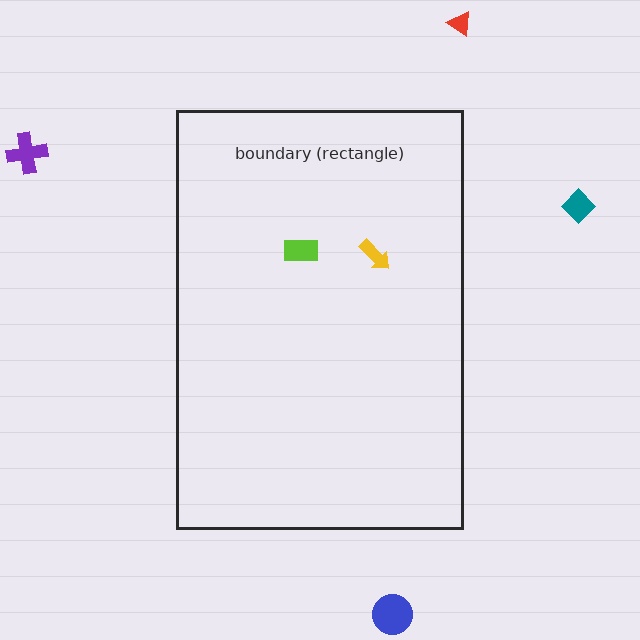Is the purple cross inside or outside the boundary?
Outside.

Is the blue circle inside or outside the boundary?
Outside.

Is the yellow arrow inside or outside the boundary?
Inside.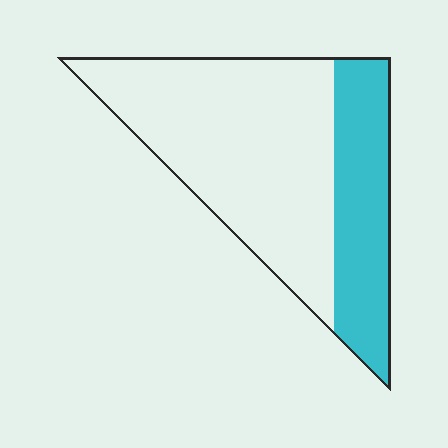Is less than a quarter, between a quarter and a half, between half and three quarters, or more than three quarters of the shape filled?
Between a quarter and a half.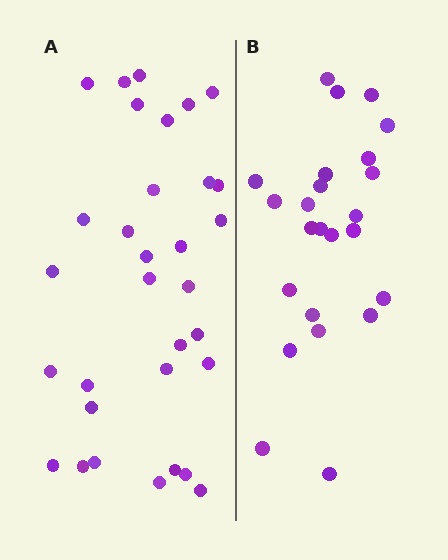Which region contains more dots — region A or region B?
Region A (the left region) has more dots.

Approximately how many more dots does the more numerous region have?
Region A has roughly 8 or so more dots than region B.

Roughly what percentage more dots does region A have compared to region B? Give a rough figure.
About 35% more.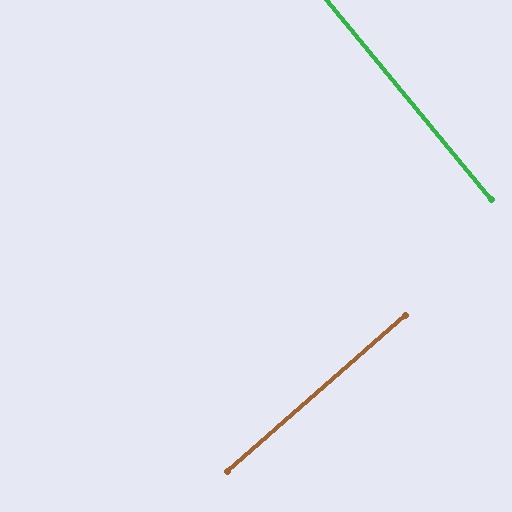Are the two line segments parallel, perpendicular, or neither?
Perpendicular — they meet at approximately 88°.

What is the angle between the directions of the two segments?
Approximately 88 degrees.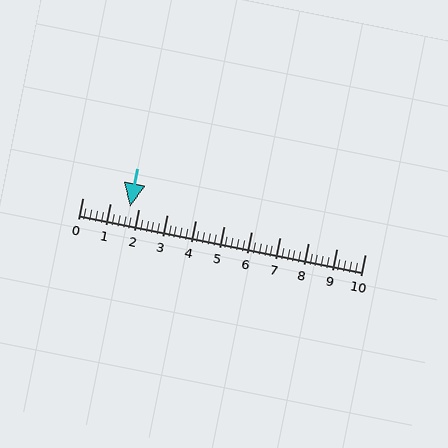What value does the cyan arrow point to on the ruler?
The cyan arrow points to approximately 1.7.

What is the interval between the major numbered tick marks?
The major tick marks are spaced 1 units apart.